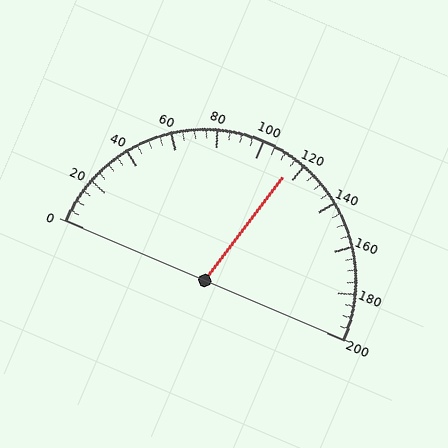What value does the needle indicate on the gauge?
The needle indicates approximately 115.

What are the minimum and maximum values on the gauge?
The gauge ranges from 0 to 200.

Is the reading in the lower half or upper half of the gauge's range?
The reading is in the upper half of the range (0 to 200).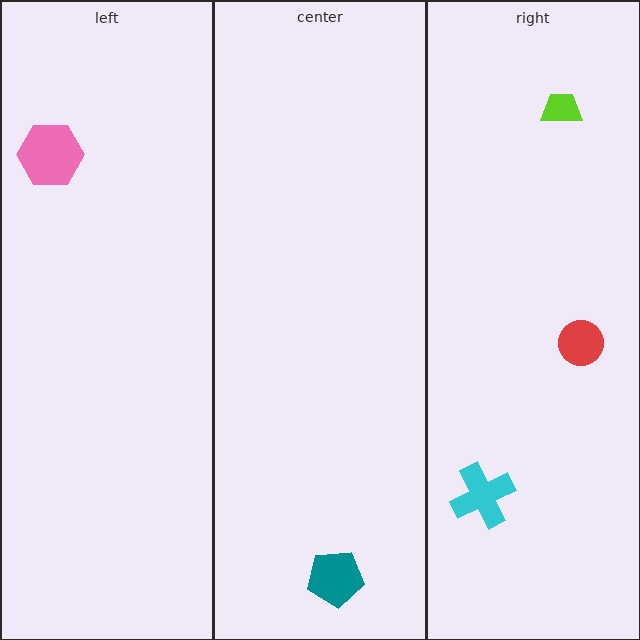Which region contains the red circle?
The right region.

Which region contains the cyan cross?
The right region.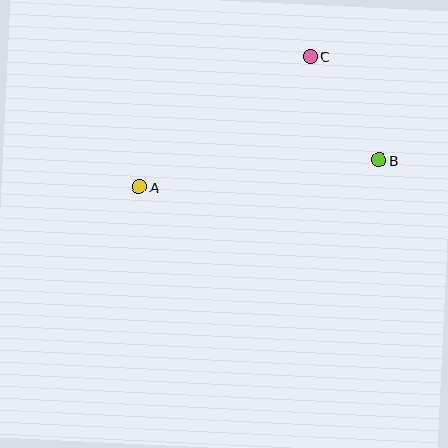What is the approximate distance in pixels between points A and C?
The distance between A and C is approximately 215 pixels.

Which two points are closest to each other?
Points B and C are closest to each other.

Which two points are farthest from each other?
Points A and B are farthest from each other.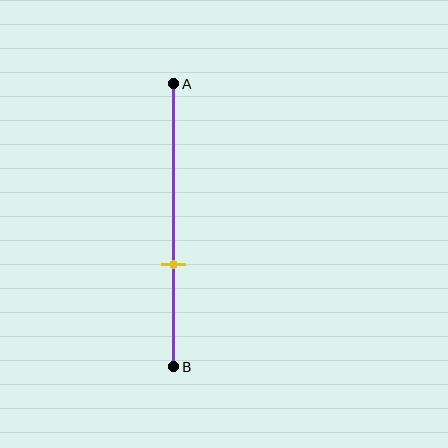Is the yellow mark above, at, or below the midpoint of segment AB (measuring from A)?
The yellow mark is below the midpoint of segment AB.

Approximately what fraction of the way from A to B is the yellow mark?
The yellow mark is approximately 65% of the way from A to B.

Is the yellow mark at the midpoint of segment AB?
No, the mark is at about 65% from A, not at the 50% midpoint.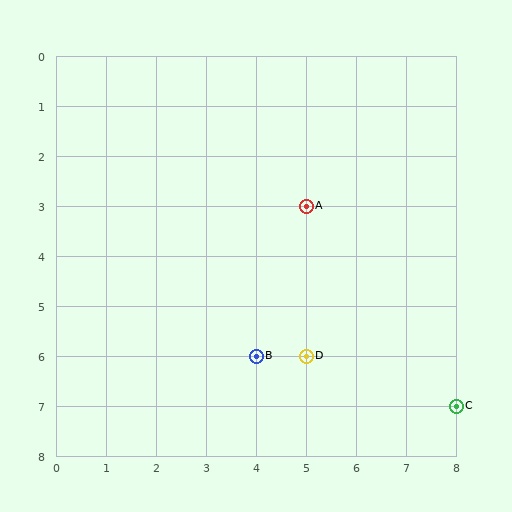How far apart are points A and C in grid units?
Points A and C are 3 columns and 4 rows apart (about 5.0 grid units diagonally).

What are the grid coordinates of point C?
Point C is at grid coordinates (8, 7).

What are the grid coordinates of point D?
Point D is at grid coordinates (5, 6).